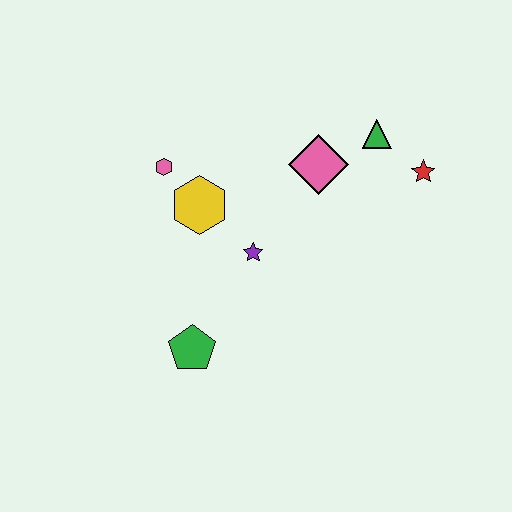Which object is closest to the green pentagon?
The purple star is closest to the green pentagon.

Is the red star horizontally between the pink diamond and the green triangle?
No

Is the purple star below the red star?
Yes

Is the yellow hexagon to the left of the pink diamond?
Yes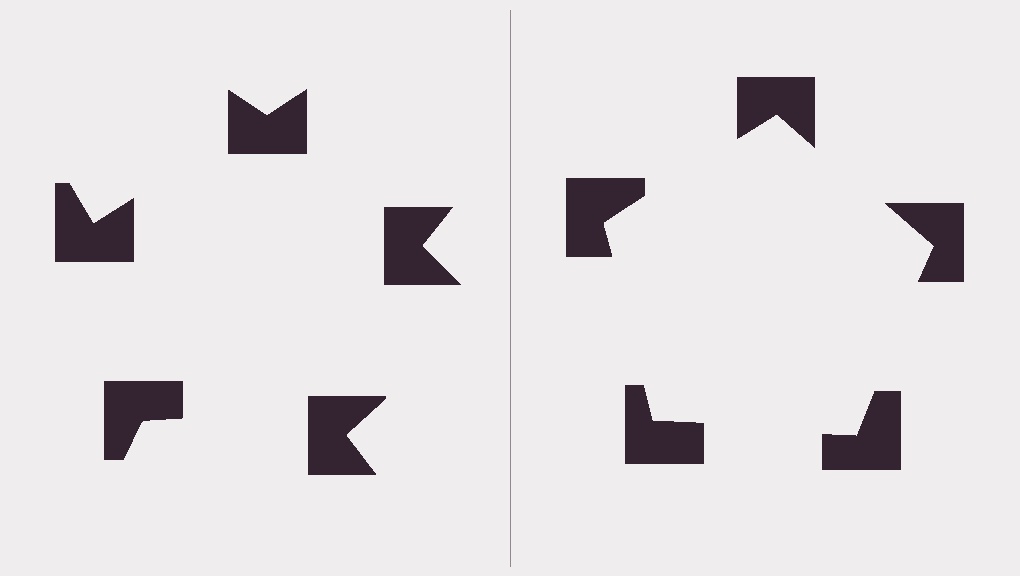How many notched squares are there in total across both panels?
10 — 5 on each side.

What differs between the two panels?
The notched squares are positioned identically on both sides; only the wedge orientations differ. On the right they align to a pentagon; on the left they are misaligned.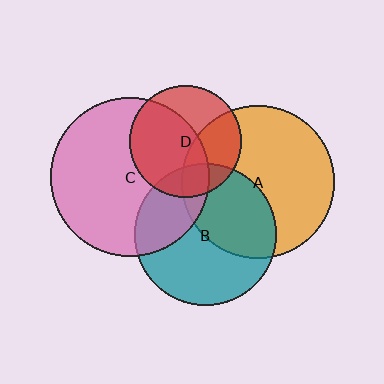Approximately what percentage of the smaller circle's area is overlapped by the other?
Approximately 60%.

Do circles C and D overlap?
Yes.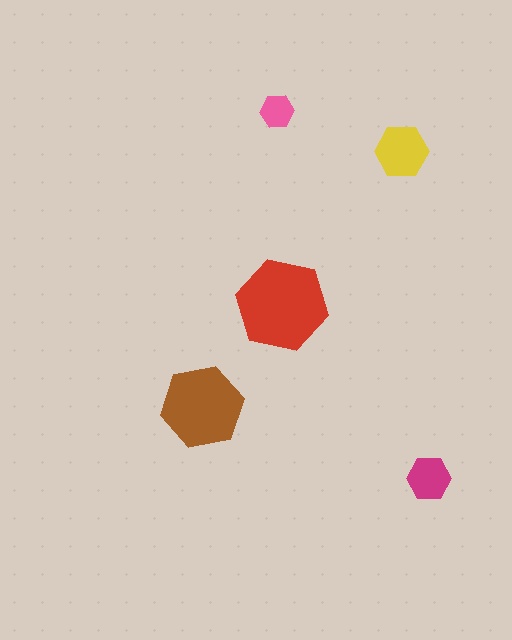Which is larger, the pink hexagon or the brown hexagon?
The brown one.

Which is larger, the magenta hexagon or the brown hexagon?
The brown one.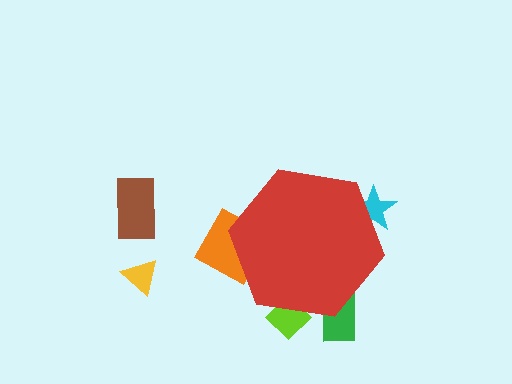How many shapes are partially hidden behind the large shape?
4 shapes are partially hidden.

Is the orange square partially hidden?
Yes, the orange square is partially hidden behind the red hexagon.